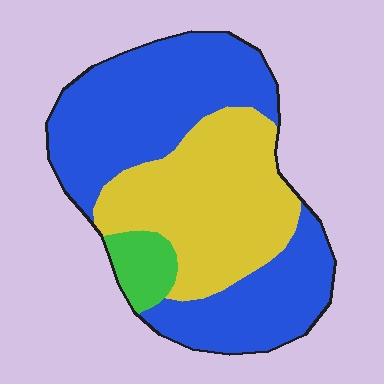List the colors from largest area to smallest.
From largest to smallest: blue, yellow, green.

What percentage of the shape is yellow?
Yellow covers 37% of the shape.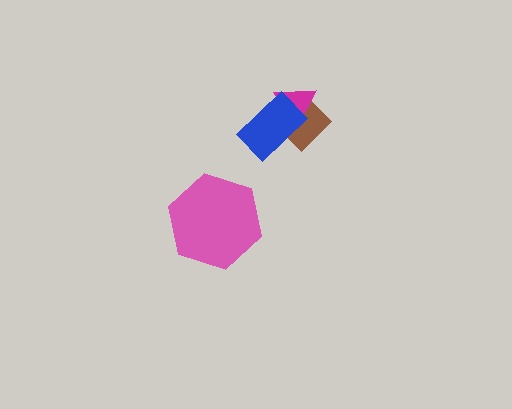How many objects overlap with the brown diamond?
2 objects overlap with the brown diamond.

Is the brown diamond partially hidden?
Yes, it is partially covered by another shape.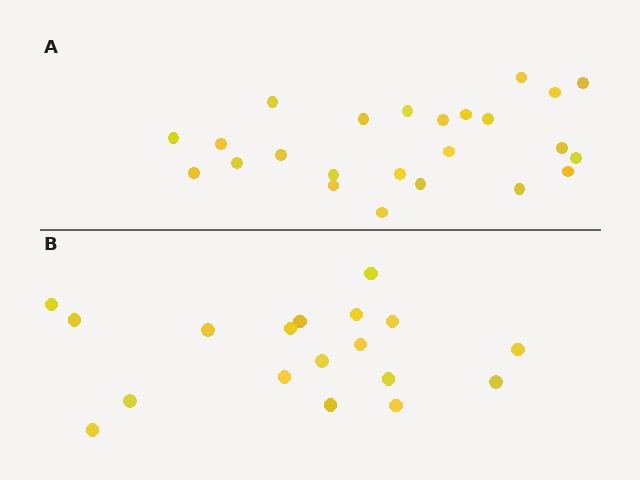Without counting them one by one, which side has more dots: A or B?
Region A (the top region) has more dots.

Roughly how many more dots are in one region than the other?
Region A has about 6 more dots than region B.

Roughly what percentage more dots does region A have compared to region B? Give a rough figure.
About 35% more.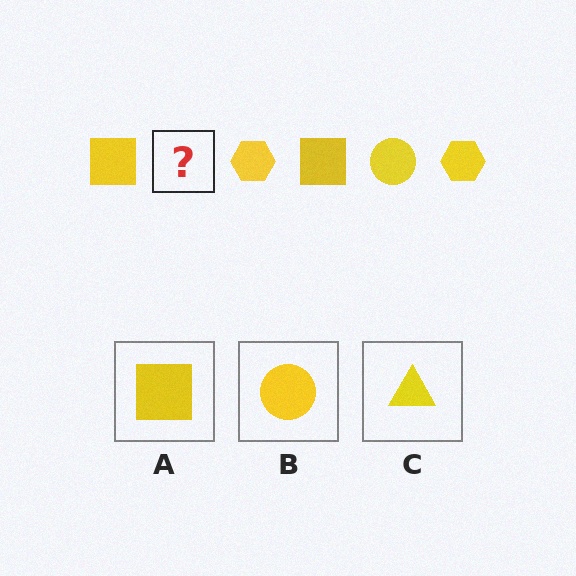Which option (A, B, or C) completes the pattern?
B.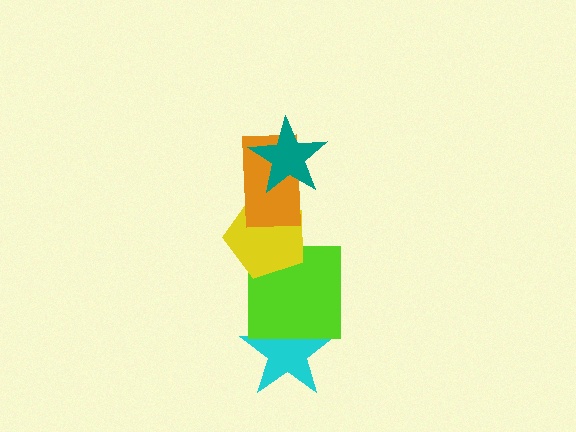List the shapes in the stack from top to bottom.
From top to bottom: the teal star, the orange rectangle, the yellow pentagon, the lime square, the cyan star.